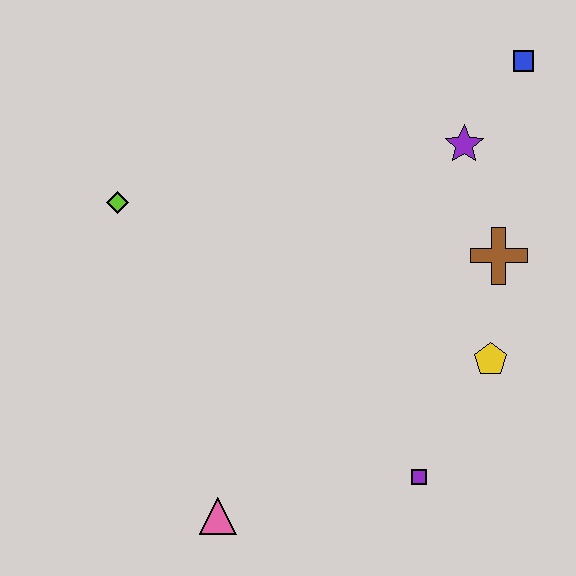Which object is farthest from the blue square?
The pink triangle is farthest from the blue square.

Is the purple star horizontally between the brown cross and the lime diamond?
Yes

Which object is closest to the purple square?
The yellow pentagon is closest to the purple square.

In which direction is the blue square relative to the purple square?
The blue square is above the purple square.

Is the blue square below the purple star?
No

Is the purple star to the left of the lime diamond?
No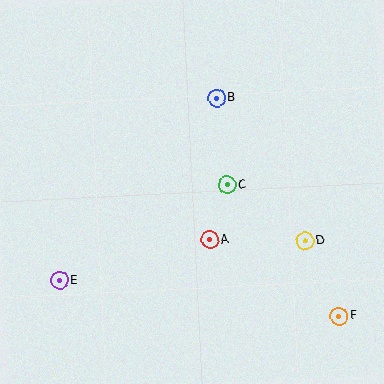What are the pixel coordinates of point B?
Point B is at (216, 98).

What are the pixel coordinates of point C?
Point C is at (227, 185).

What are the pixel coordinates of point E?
Point E is at (59, 280).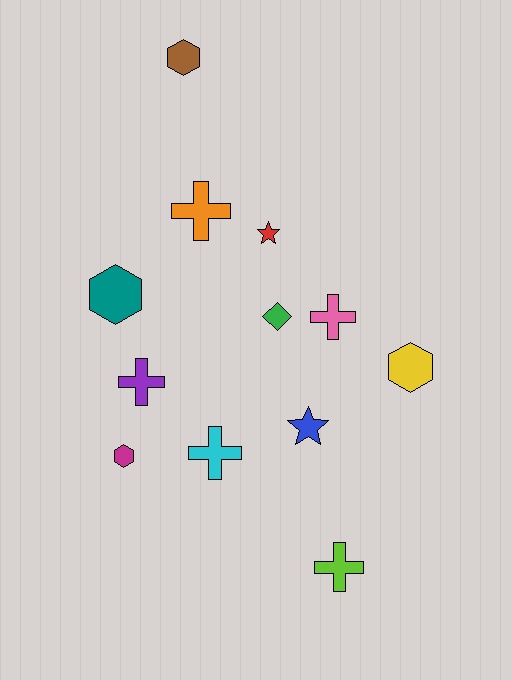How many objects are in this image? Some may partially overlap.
There are 12 objects.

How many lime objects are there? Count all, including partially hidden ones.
There is 1 lime object.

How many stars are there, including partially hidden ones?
There are 2 stars.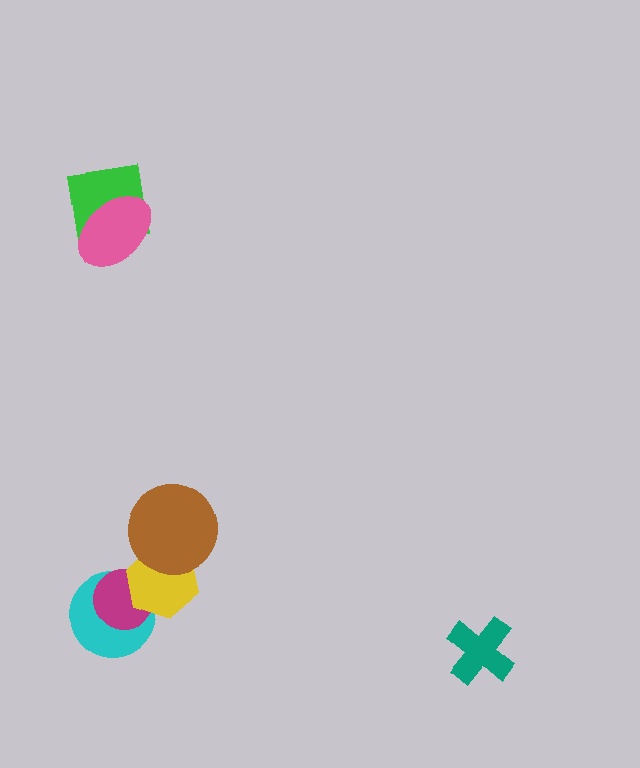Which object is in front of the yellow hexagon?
The brown circle is in front of the yellow hexagon.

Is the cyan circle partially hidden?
Yes, it is partially covered by another shape.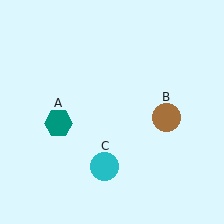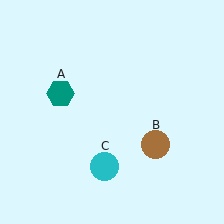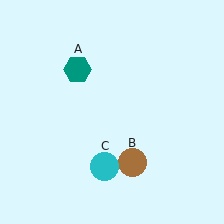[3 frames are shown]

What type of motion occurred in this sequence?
The teal hexagon (object A), brown circle (object B) rotated clockwise around the center of the scene.